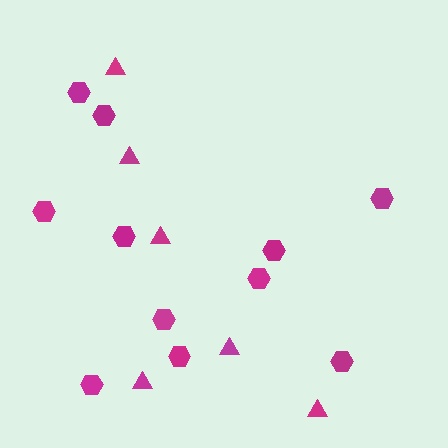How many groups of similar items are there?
There are 2 groups: one group of triangles (6) and one group of hexagons (11).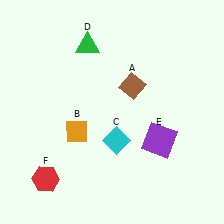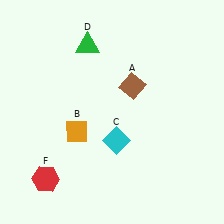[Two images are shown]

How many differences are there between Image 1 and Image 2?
There is 1 difference between the two images.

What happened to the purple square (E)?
The purple square (E) was removed in Image 2. It was in the bottom-right area of Image 1.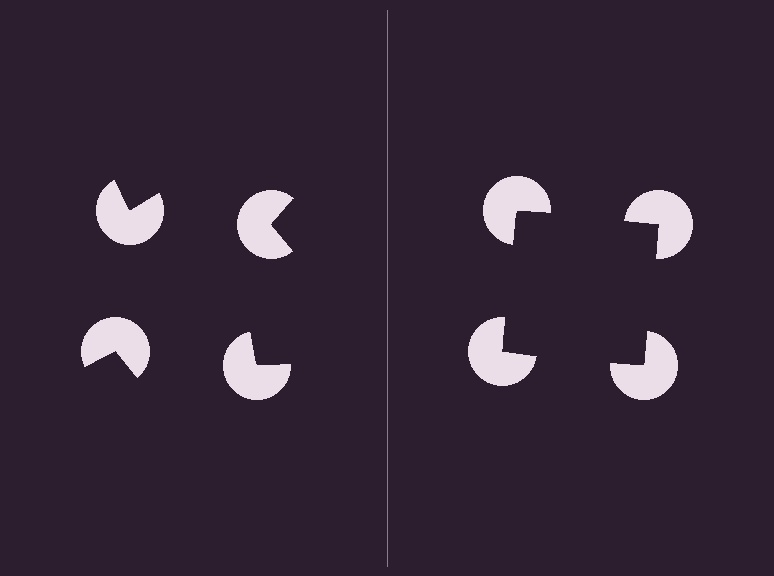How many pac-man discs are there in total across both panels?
8 — 4 on each side.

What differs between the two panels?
The pac-man discs are positioned identically on both sides; only the wedge orientations differ. On the right they align to a square; on the left they are misaligned.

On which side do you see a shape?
An illusory square appears on the right side. On the left side the wedge cuts are rotated, so no coherent shape forms.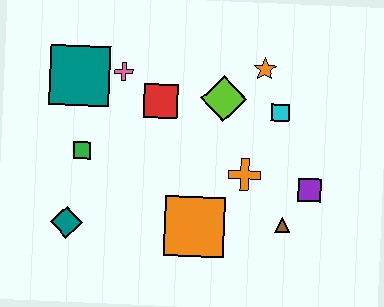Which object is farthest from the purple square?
The teal square is farthest from the purple square.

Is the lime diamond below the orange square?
No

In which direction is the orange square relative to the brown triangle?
The orange square is to the left of the brown triangle.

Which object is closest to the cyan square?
The orange star is closest to the cyan square.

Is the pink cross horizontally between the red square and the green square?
Yes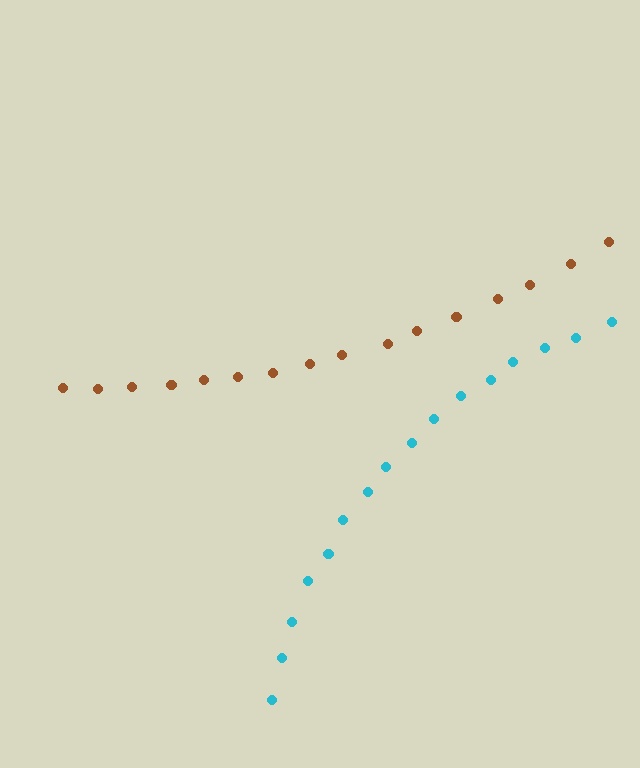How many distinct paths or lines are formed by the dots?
There are 2 distinct paths.